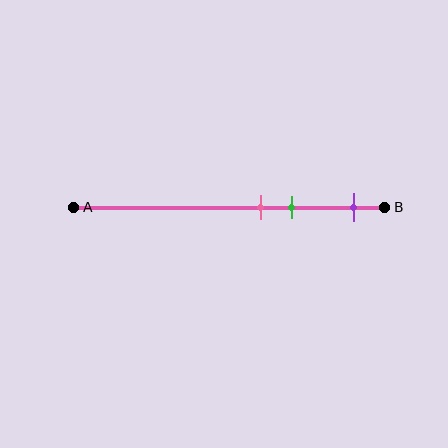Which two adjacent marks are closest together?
The pink and green marks are the closest adjacent pair.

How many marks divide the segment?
There are 3 marks dividing the segment.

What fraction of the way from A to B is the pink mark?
The pink mark is approximately 60% (0.6) of the way from A to B.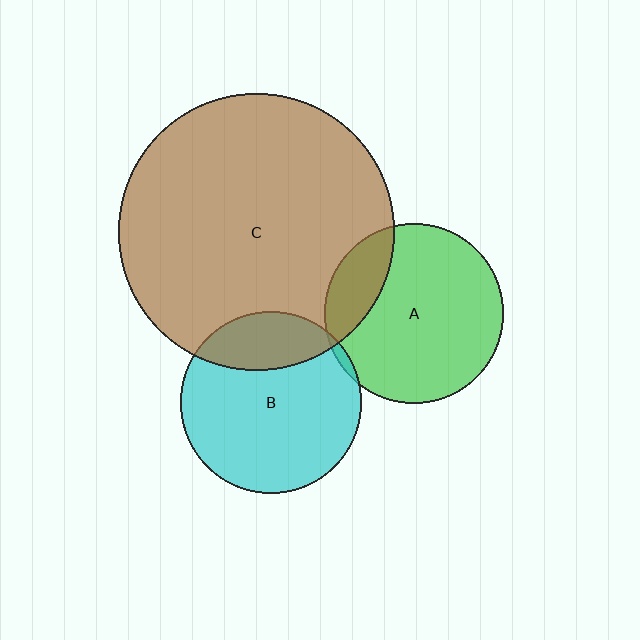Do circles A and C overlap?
Yes.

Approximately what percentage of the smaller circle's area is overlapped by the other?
Approximately 20%.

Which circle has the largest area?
Circle C (brown).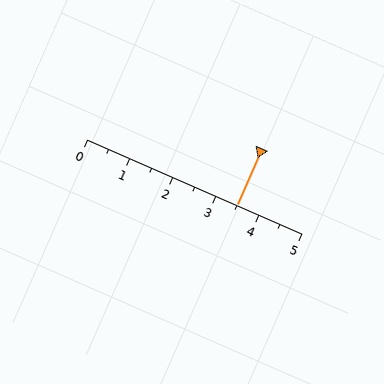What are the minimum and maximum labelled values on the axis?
The axis runs from 0 to 5.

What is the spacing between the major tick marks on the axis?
The major ticks are spaced 1 apart.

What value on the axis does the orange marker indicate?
The marker indicates approximately 3.5.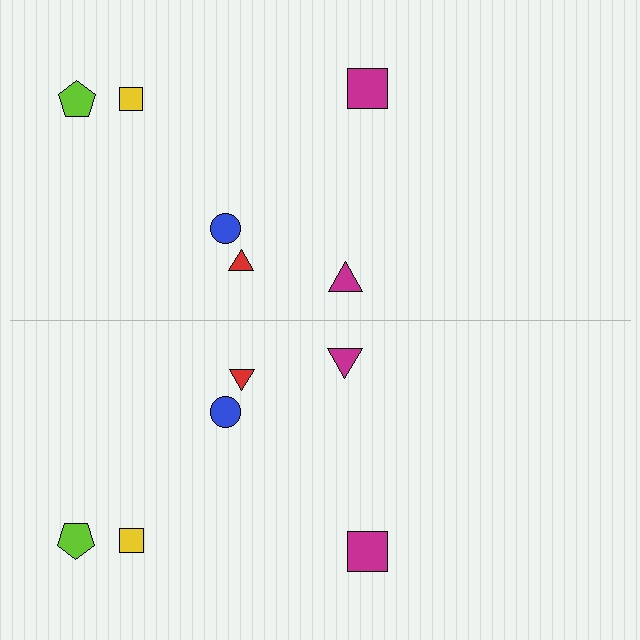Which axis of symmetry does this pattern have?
The pattern has a horizontal axis of symmetry running through the center of the image.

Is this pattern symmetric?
Yes, this pattern has bilateral (reflection) symmetry.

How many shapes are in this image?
There are 12 shapes in this image.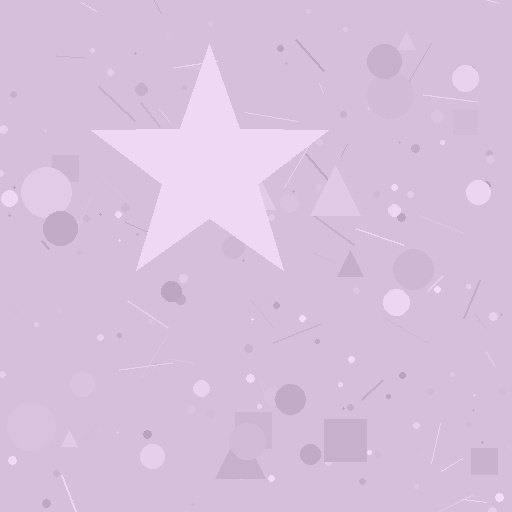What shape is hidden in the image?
A star is hidden in the image.